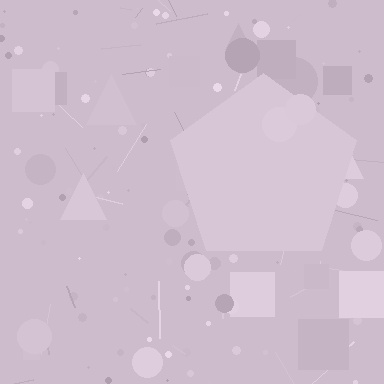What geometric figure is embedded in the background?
A pentagon is embedded in the background.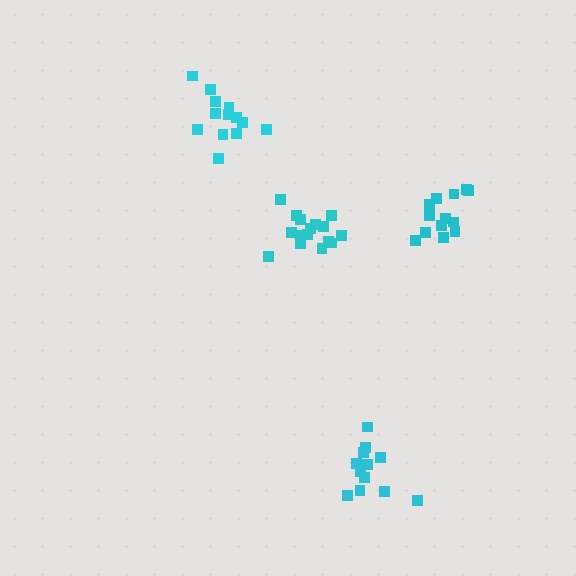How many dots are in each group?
Group 1: 17 dots, Group 2: 13 dots, Group 3: 12 dots, Group 4: 13 dots (55 total).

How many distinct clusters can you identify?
There are 4 distinct clusters.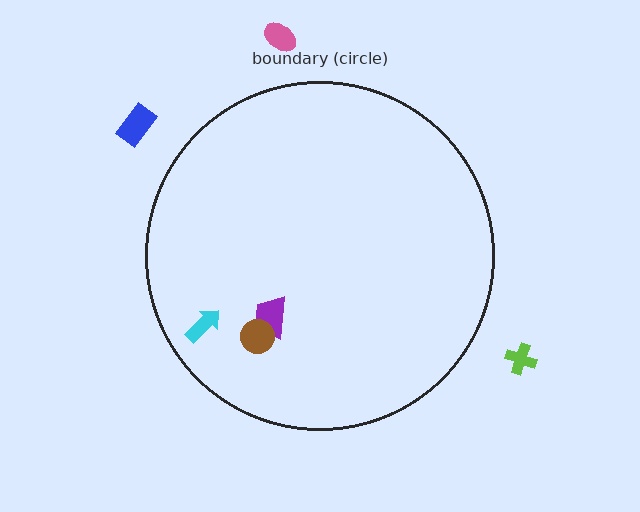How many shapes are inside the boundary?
3 inside, 3 outside.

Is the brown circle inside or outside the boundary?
Inside.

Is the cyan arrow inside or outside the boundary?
Inside.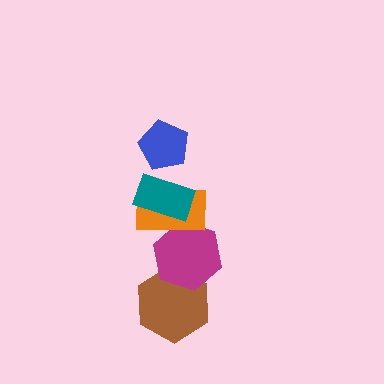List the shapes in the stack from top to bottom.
From top to bottom: the blue pentagon, the teal rectangle, the orange rectangle, the magenta hexagon, the brown hexagon.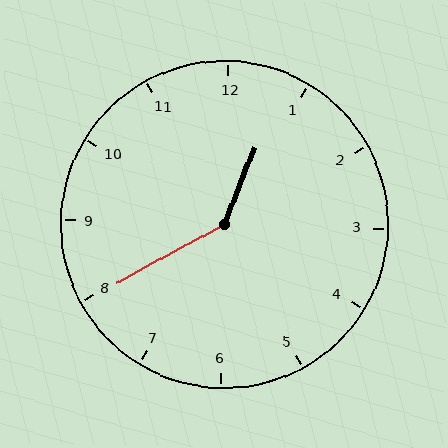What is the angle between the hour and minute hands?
Approximately 140 degrees.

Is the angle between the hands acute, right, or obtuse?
It is obtuse.